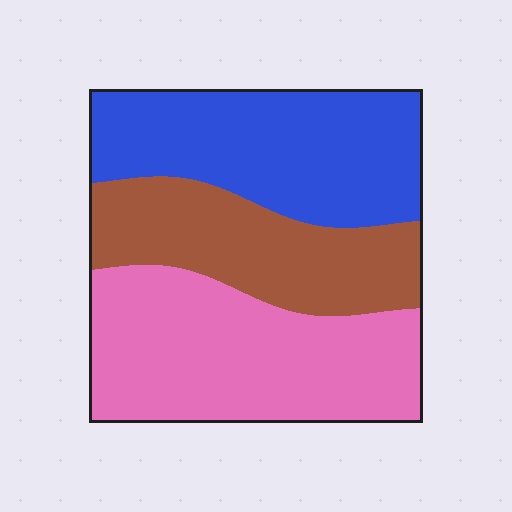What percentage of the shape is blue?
Blue takes up about one third (1/3) of the shape.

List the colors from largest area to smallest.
From largest to smallest: pink, blue, brown.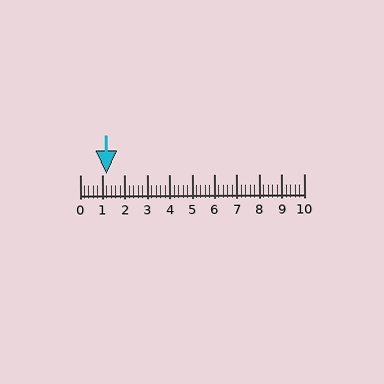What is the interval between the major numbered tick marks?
The major tick marks are spaced 1 units apart.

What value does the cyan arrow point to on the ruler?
The cyan arrow points to approximately 1.2.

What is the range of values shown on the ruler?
The ruler shows values from 0 to 10.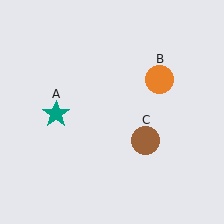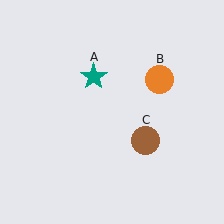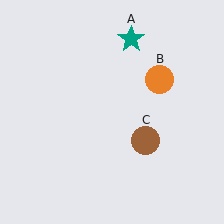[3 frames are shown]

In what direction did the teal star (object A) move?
The teal star (object A) moved up and to the right.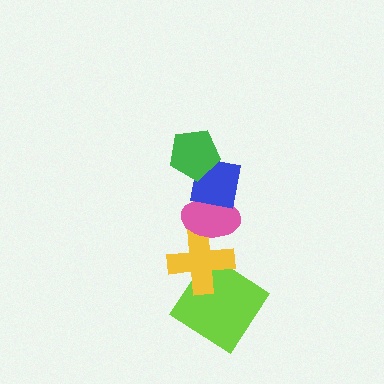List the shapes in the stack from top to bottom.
From top to bottom: the green pentagon, the blue square, the pink ellipse, the yellow cross, the lime diamond.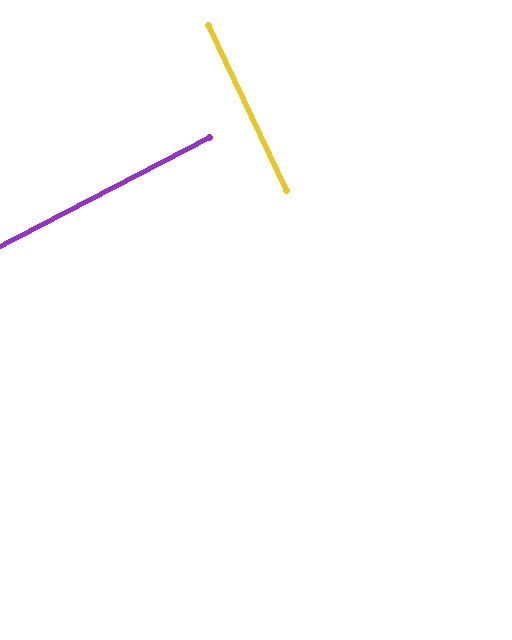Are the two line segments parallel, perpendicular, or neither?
Perpendicular — they meet at approximately 88°.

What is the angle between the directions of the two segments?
Approximately 88 degrees.